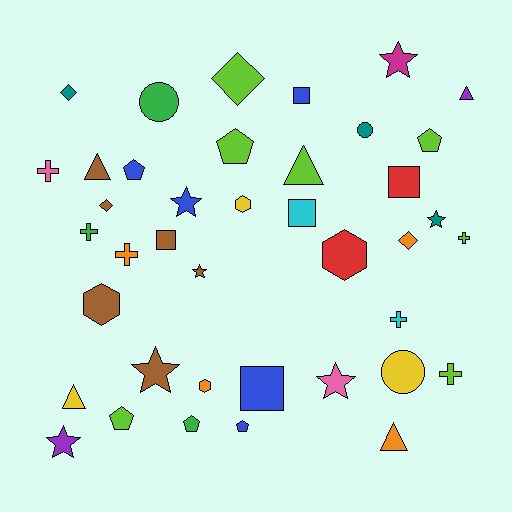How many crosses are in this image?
There are 6 crosses.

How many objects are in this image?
There are 40 objects.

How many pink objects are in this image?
There are 2 pink objects.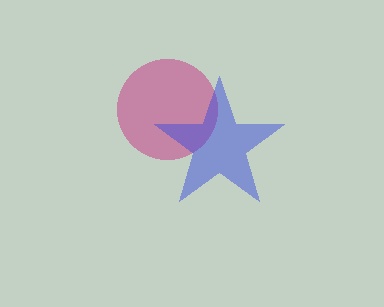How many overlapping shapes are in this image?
There are 2 overlapping shapes in the image.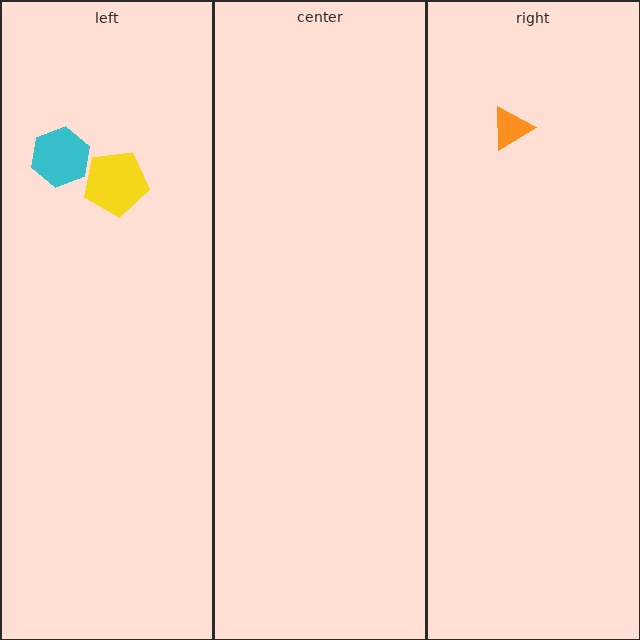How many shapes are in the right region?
1.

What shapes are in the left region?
The cyan hexagon, the yellow pentagon.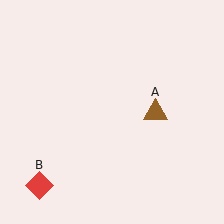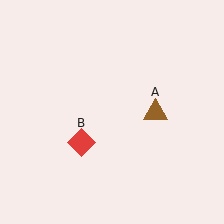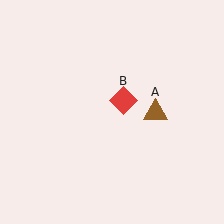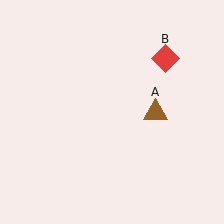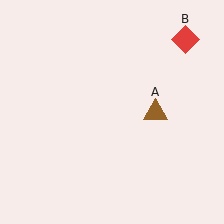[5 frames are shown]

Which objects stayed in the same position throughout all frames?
Brown triangle (object A) remained stationary.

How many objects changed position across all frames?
1 object changed position: red diamond (object B).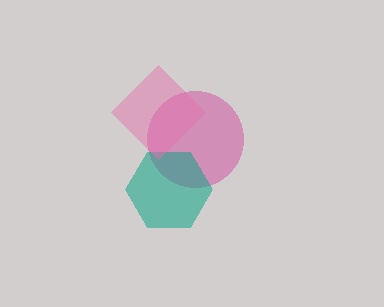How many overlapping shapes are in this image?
There are 3 overlapping shapes in the image.